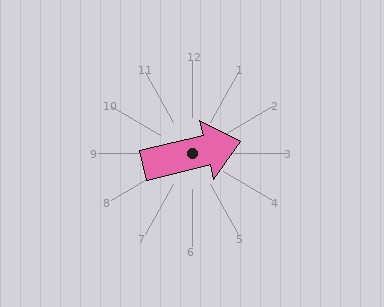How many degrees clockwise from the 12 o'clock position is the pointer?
Approximately 76 degrees.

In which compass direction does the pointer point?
East.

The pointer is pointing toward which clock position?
Roughly 3 o'clock.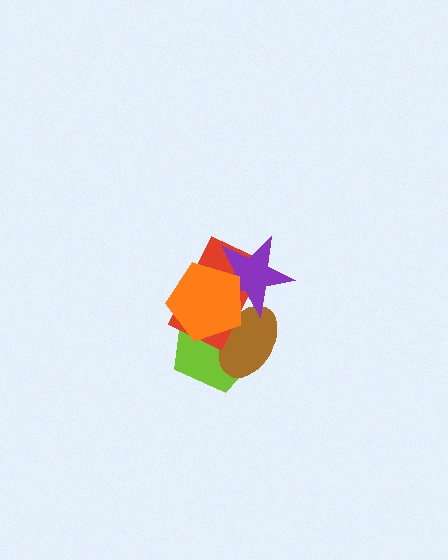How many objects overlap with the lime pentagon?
4 objects overlap with the lime pentagon.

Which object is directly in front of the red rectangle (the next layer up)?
The purple star is directly in front of the red rectangle.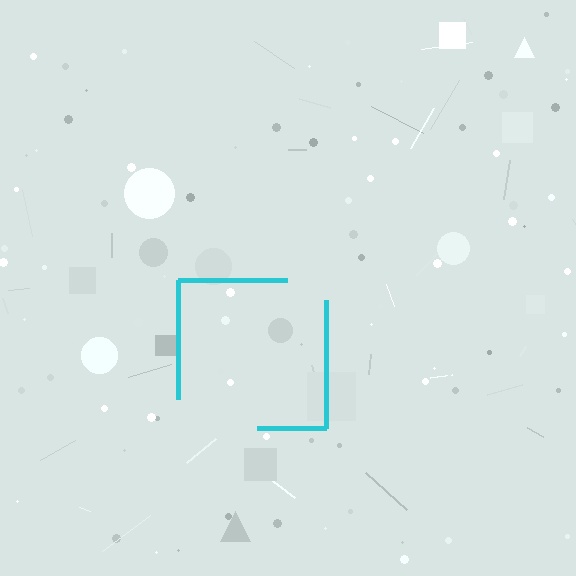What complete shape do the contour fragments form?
The contour fragments form a square.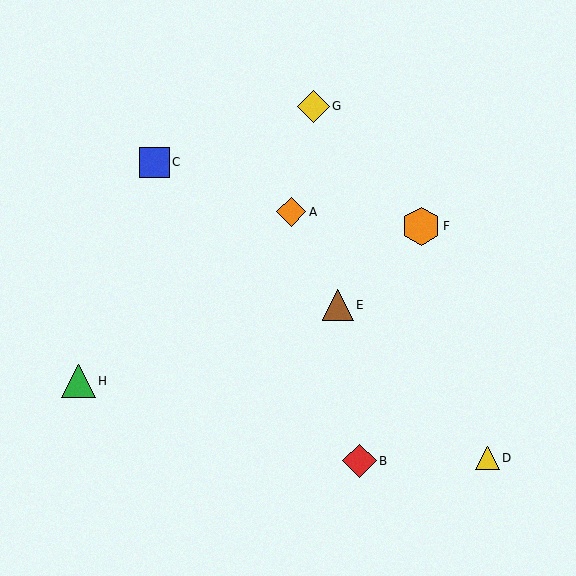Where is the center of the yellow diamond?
The center of the yellow diamond is at (313, 106).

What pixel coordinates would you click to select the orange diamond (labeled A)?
Click at (291, 212) to select the orange diamond A.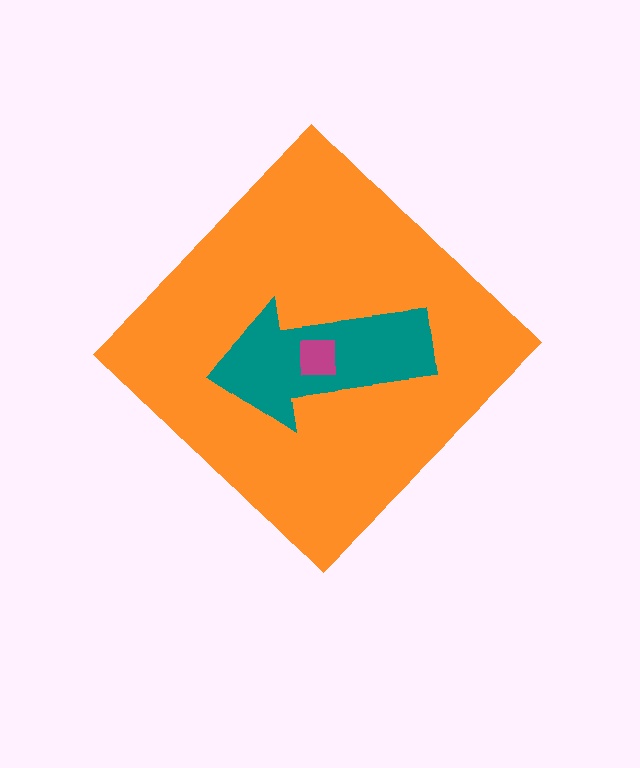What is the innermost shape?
The magenta square.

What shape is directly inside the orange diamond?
The teal arrow.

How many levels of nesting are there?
3.